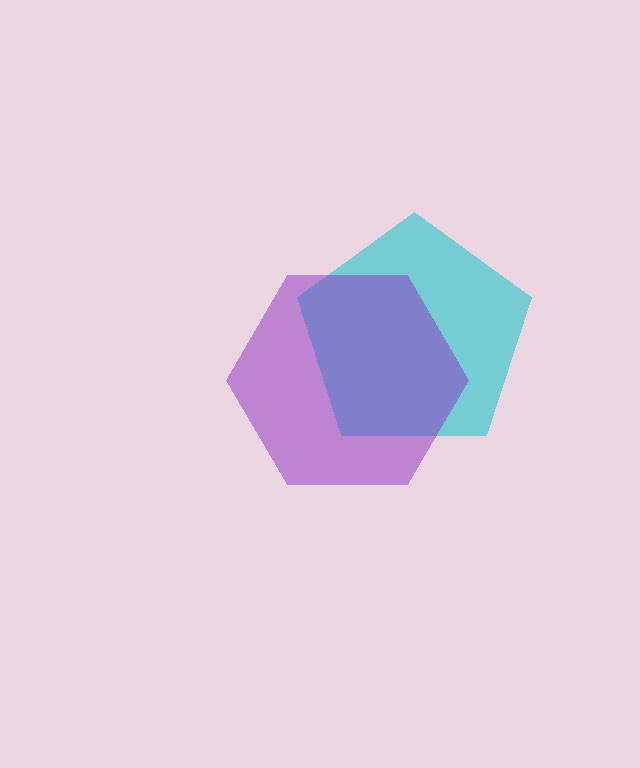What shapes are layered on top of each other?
The layered shapes are: a cyan pentagon, a purple hexagon.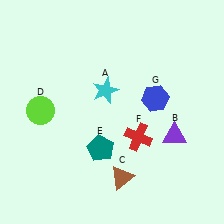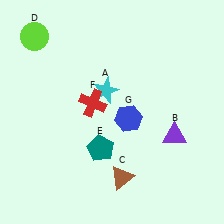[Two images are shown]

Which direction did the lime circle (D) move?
The lime circle (D) moved up.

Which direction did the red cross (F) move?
The red cross (F) moved left.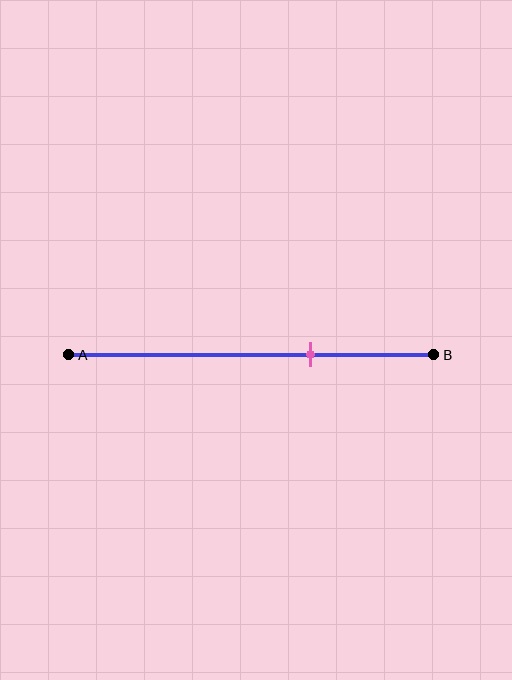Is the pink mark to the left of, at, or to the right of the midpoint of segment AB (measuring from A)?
The pink mark is to the right of the midpoint of segment AB.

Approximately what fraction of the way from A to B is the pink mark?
The pink mark is approximately 65% of the way from A to B.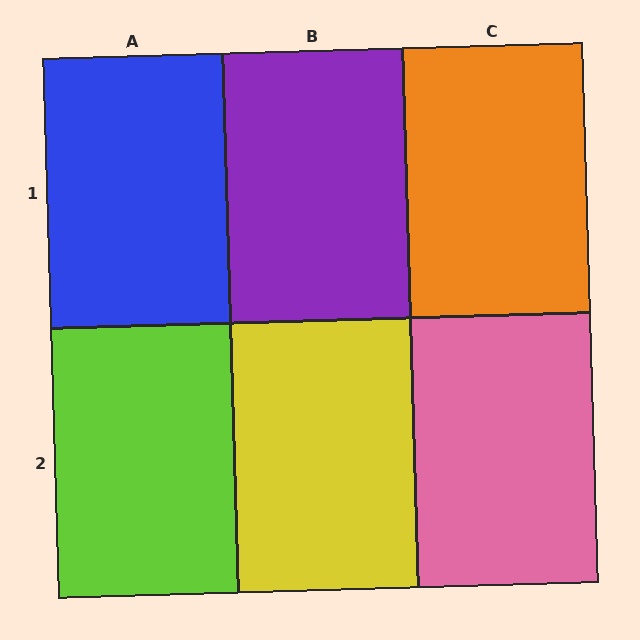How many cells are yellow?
1 cell is yellow.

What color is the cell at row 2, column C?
Pink.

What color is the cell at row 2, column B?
Yellow.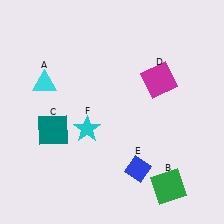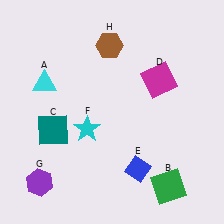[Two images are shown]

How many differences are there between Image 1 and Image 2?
There are 2 differences between the two images.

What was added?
A purple hexagon (G), a brown hexagon (H) were added in Image 2.